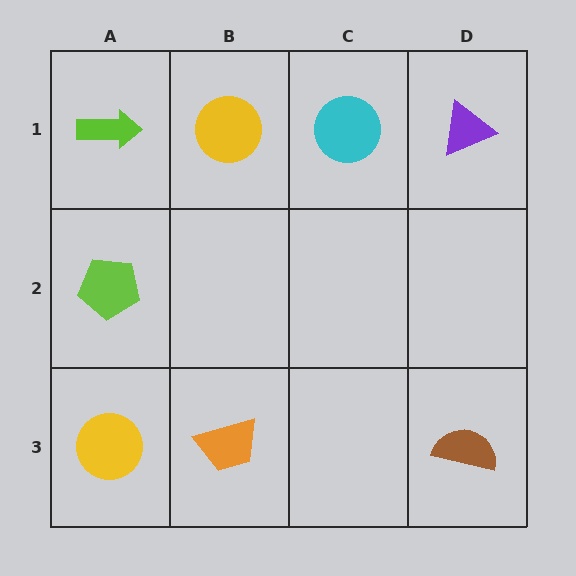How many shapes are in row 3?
3 shapes.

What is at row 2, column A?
A lime pentagon.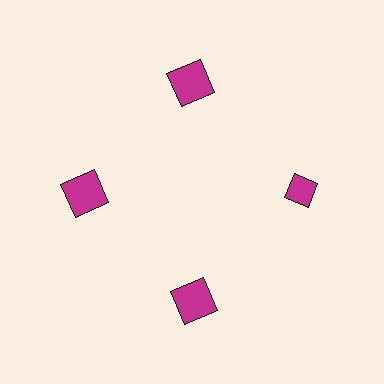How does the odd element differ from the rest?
It has a different shape: diamond instead of square.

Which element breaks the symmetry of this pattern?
The magenta diamond at roughly the 3 o'clock position breaks the symmetry. All other shapes are magenta squares.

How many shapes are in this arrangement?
There are 4 shapes arranged in a ring pattern.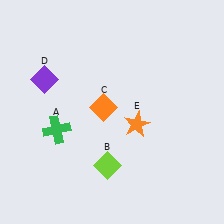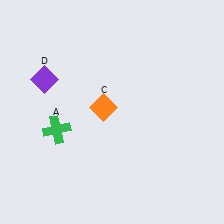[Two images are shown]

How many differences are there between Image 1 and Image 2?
There are 2 differences between the two images.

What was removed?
The orange star (E), the lime diamond (B) were removed in Image 2.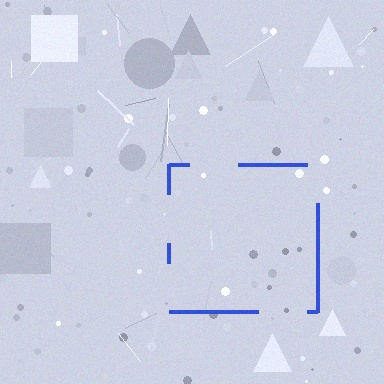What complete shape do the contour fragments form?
The contour fragments form a square.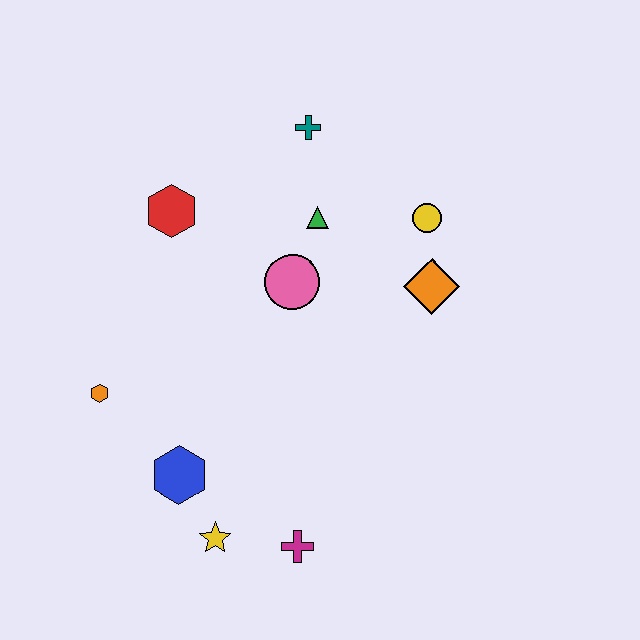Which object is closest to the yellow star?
The blue hexagon is closest to the yellow star.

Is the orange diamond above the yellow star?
Yes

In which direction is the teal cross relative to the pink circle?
The teal cross is above the pink circle.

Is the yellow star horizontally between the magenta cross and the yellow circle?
No